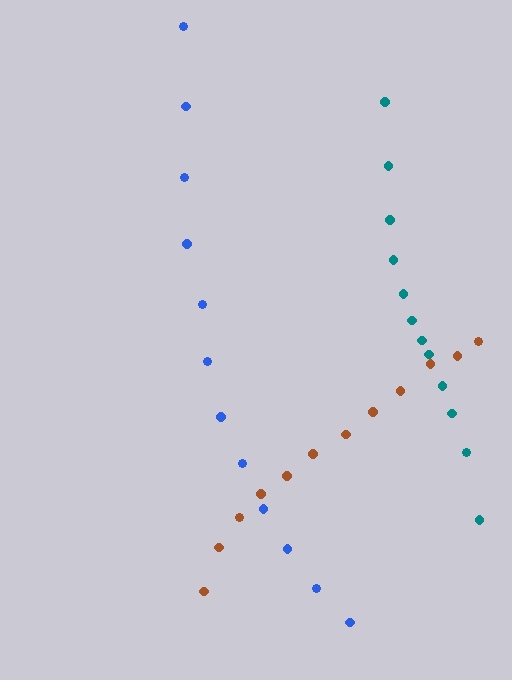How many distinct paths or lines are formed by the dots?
There are 3 distinct paths.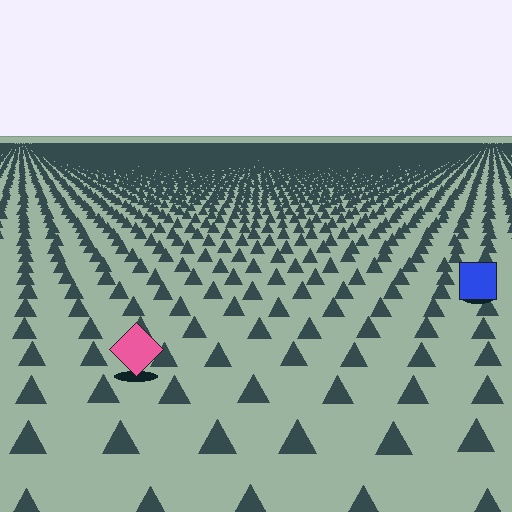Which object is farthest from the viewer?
The blue square is farthest from the viewer. It appears smaller and the ground texture around it is denser.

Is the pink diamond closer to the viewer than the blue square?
Yes. The pink diamond is closer — you can tell from the texture gradient: the ground texture is coarser near it.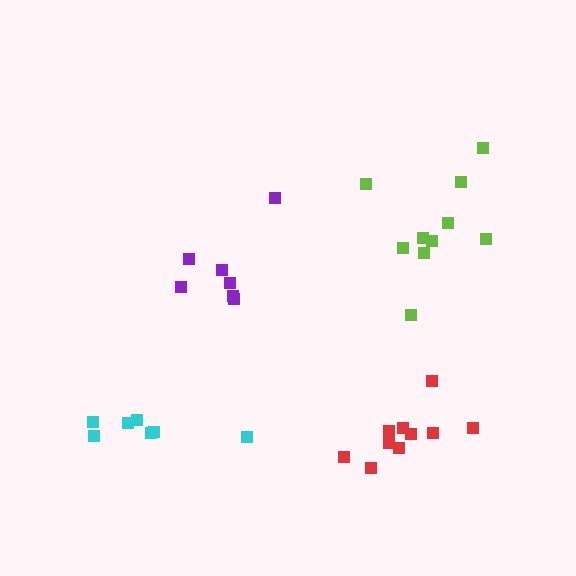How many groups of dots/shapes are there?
There are 4 groups.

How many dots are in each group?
Group 1: 7 dots, Group 2: 10 dots, Group 3: 7 dots, Group 4: 10 dots (34 total).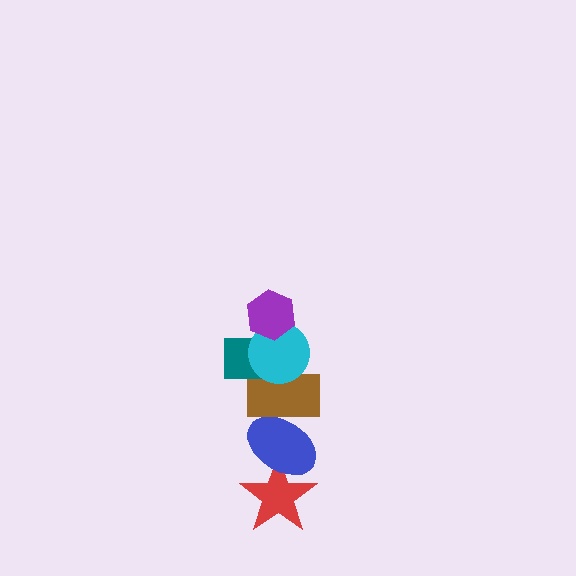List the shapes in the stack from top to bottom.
From top to bottom: the purple hexagon, the cyan circle, the teal rectangle, the brown rectangle, the blue ellipse, the red star.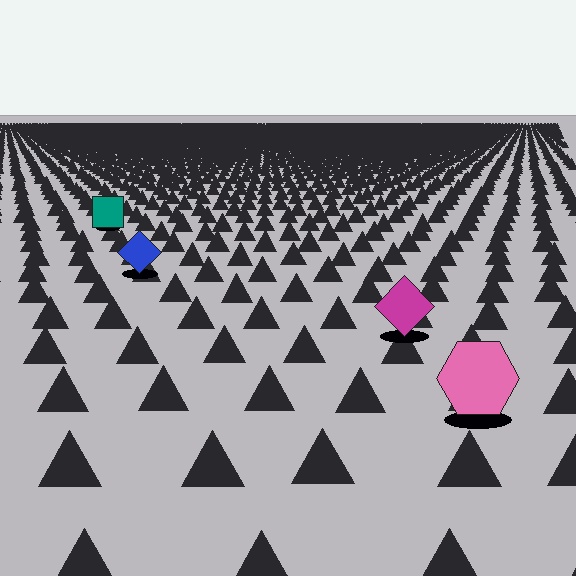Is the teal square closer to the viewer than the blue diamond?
No. The blue diamond is closer — you can tell from the texture gradient: the ground texture is coarser near it.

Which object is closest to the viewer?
The pink hexagon is closest. The texture marks near it are larger and more spread out.